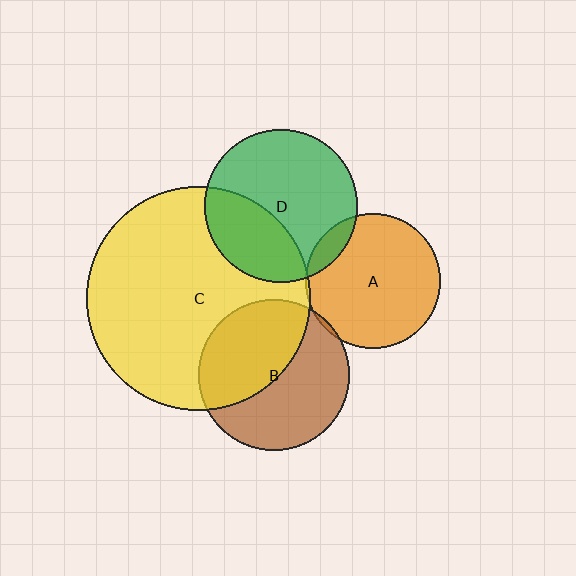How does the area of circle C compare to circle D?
Approximately 2.2 times.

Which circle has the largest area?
Circle C (yellow).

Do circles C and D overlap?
Yes.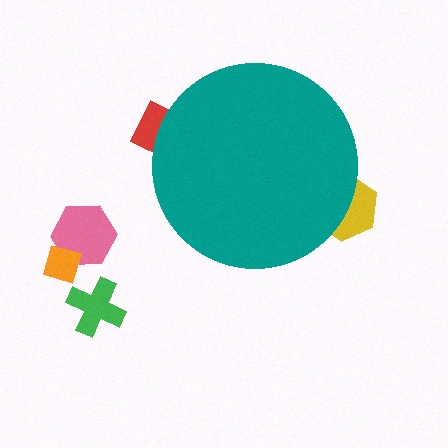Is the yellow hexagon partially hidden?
Yes, the yellow hexagon is partially hidden behind the teal circle.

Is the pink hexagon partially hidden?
No, the pink hexagon is fully visible.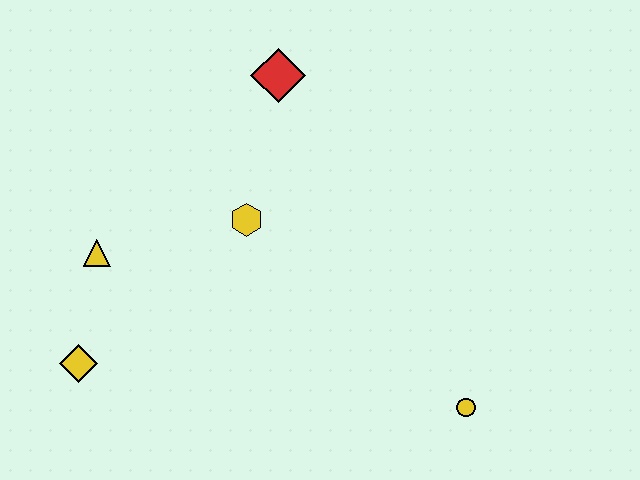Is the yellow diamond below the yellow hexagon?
Yes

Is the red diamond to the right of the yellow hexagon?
Yes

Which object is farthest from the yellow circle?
The yellow triangle is farthest from the yellow circle.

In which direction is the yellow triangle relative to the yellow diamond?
The yellow triangle is above the yellow diamond.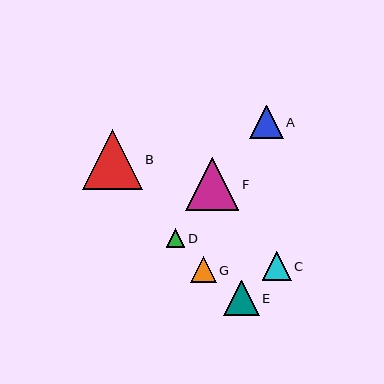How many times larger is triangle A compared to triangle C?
Triangle A is approximately 1.1 times the size of triangle C.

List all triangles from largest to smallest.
From largest to smallest: B, F, E, A, C, G, D.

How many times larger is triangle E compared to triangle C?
Triangle E is approximately 1.2 times the size of triangle C.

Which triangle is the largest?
Triangle B is the largest with a size of approximately 60 pixels.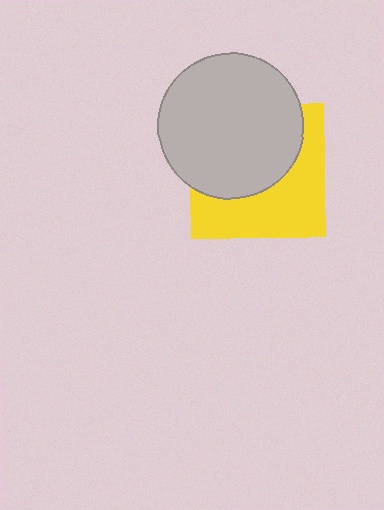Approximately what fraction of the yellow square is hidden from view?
Roughly 53% of the yellow square is hidden behind the light gray circle.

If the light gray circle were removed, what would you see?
You would see the complete yellow square.